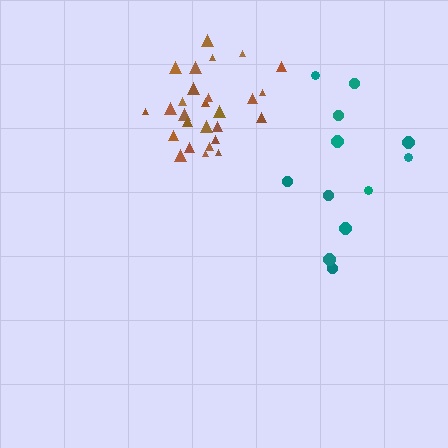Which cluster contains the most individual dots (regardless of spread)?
Brown (28).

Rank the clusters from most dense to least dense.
brown, teal.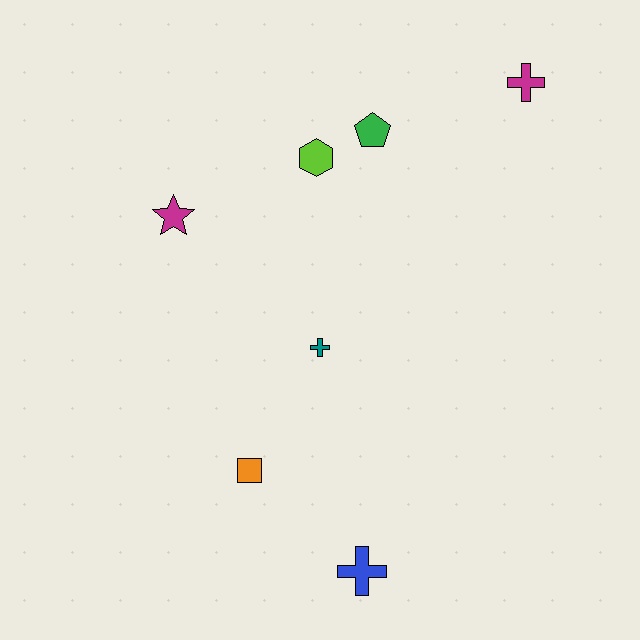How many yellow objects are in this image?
There are no yellow objects.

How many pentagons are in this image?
There is 1 pentagon.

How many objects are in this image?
There are 7 objects.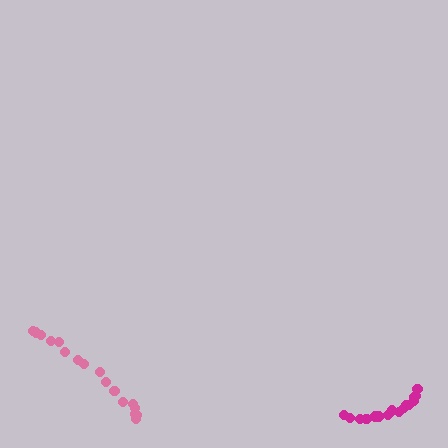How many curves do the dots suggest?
There are 2 distinct paths.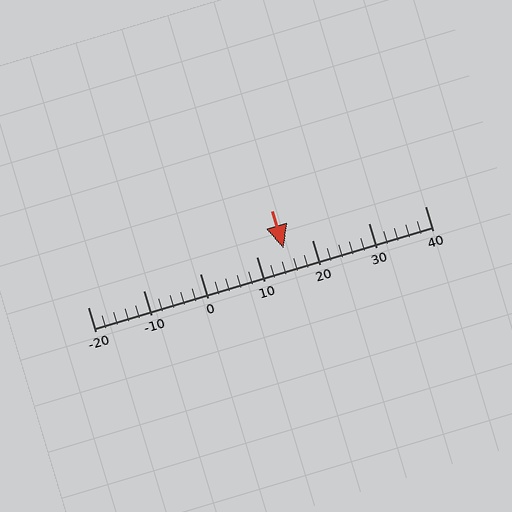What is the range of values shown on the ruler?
The ruler shows values from -20 to 40.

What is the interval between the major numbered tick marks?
The major tick marks are spaced 10 units apart.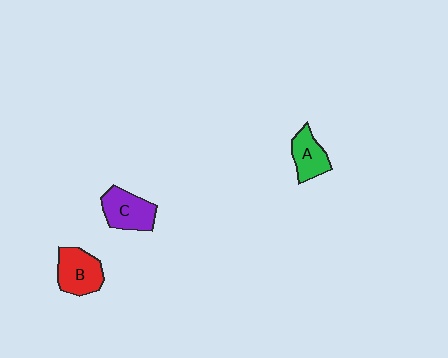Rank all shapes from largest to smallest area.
From largest to smallest: B (red), C (purple), A (green).